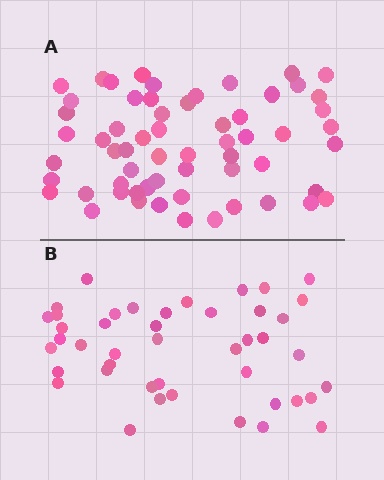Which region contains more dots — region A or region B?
Region A (the top region) has more dots.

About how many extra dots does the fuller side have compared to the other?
Region A has approximately 15 more dots than region B.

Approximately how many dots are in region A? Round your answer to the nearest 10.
About 60 dots.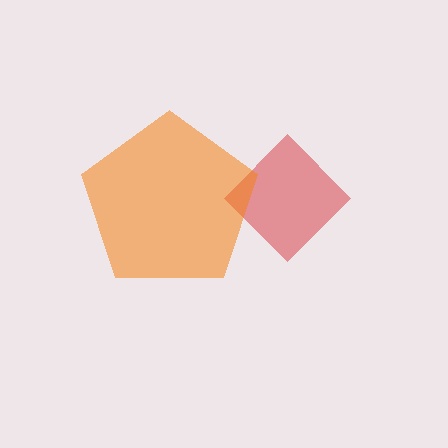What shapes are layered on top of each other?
The layered shapes are: a red diamond, an orange pentagon.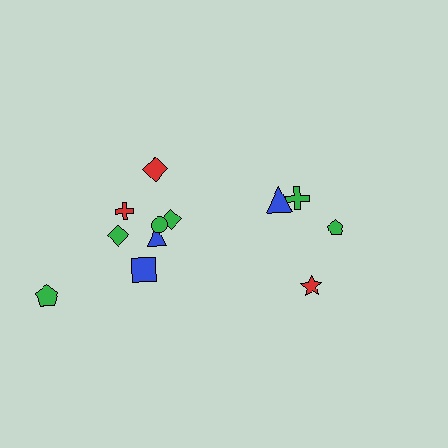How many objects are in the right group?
There are 4 objects.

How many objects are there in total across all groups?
There are 12 objects.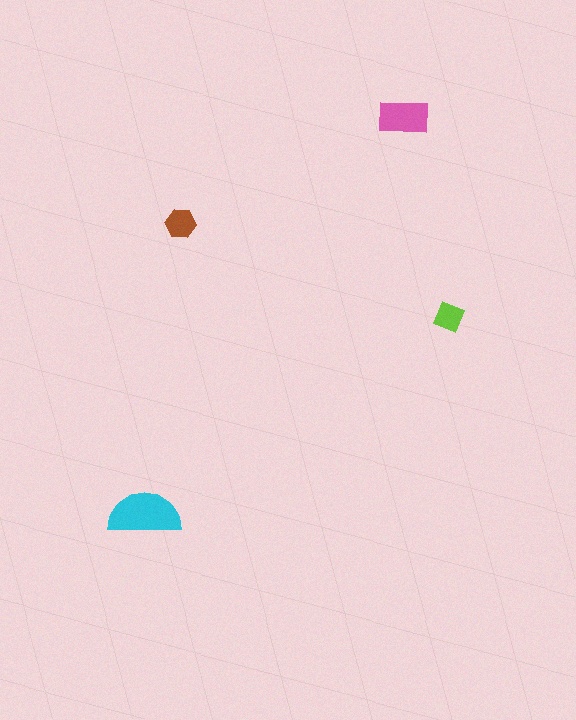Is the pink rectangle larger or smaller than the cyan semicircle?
Smaller.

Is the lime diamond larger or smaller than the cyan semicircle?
Smaller.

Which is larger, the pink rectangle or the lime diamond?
The pink rectangle.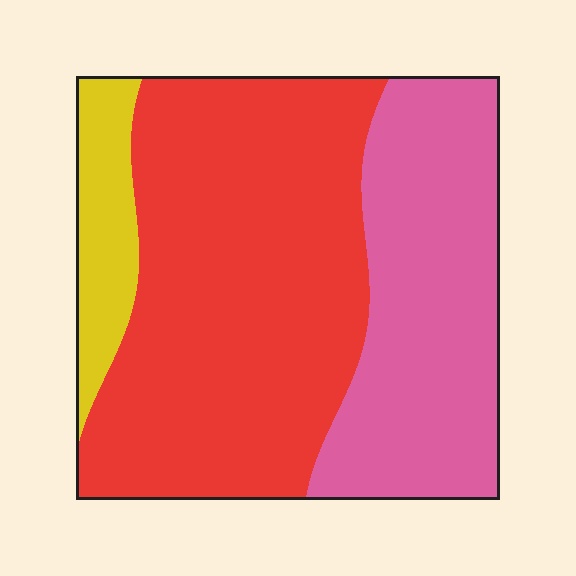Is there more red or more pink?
Red.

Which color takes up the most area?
Red, at roughly 55%.